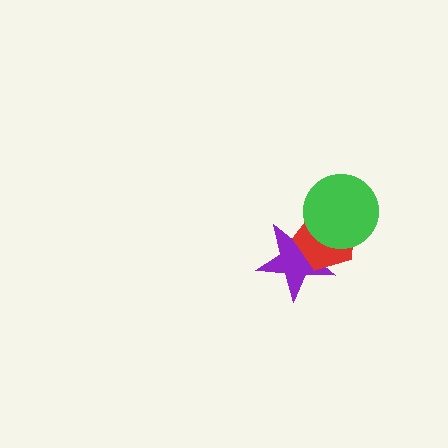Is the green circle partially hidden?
No, no other shape covers it.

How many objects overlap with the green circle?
2 objects overlap with the green circle.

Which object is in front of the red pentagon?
The green circle is in front of the red pentagon.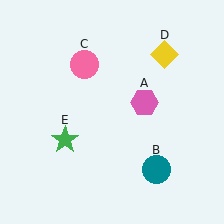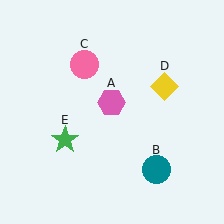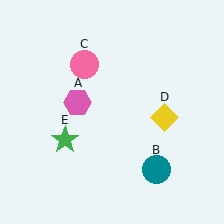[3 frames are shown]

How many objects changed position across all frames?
2 objects changed position: pink hexagon (object A), yellow diamond (object D).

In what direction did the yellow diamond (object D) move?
The yellow diamond (object D) moved down.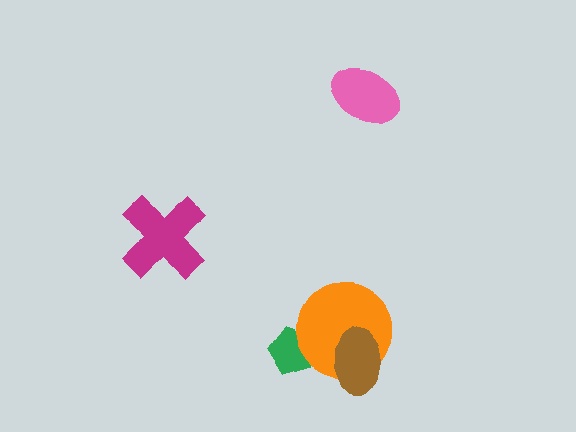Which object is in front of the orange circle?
The brown ellipse is in front of the orange circle.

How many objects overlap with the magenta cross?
0 objects overlap with the magenta cross.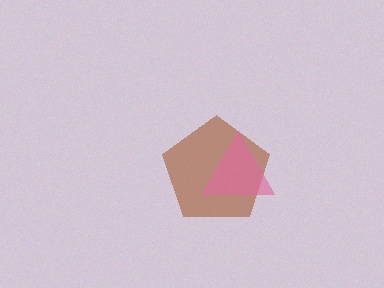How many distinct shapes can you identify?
There are 2 distinct shapes: a brown pentagon, a pink triangle.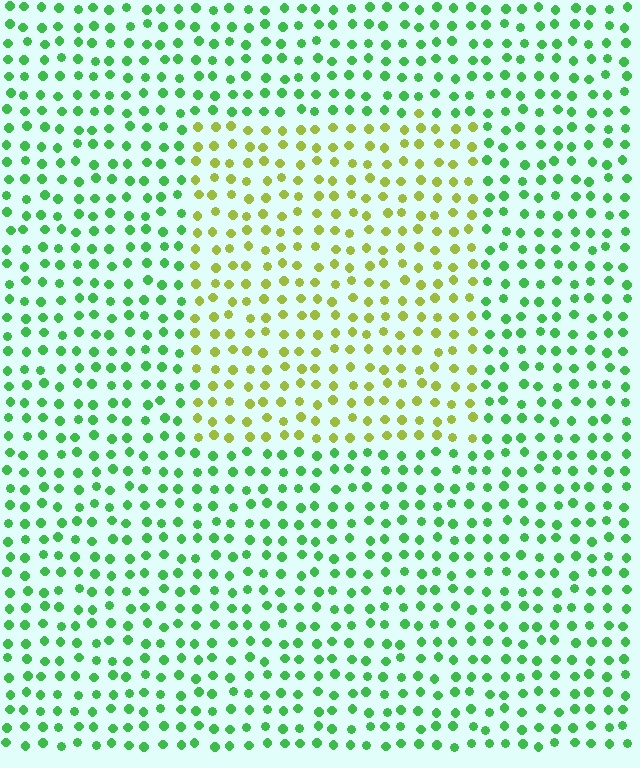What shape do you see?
I see a rectangle.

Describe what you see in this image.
The image is filled with small green elements in a uniform arrangement. A rectangle-shaped region is visible where the elements are tinted to a slightly different hue, forming a subtle color boundary.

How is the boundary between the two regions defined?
The boundary is defined purely by a slight shift in hue (about 50 degrees). Spacing, size, and orientation are identical on both sides.